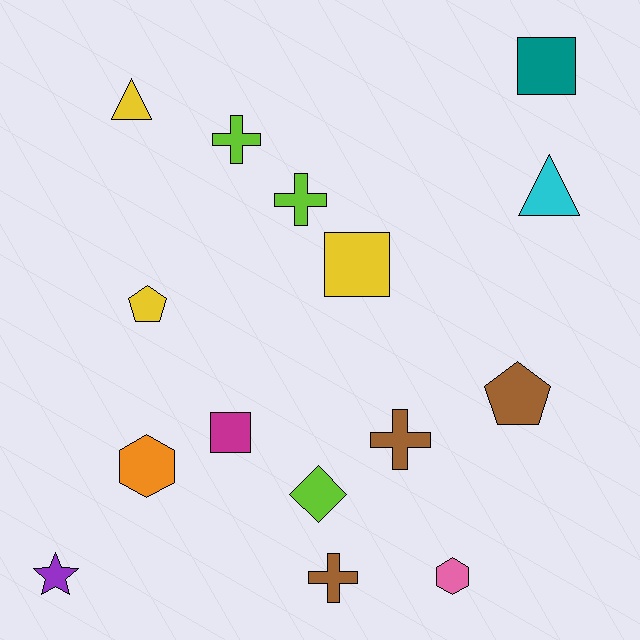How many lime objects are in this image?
There are 3 lime objects.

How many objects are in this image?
There are 15 objects.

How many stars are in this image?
There is 1 star.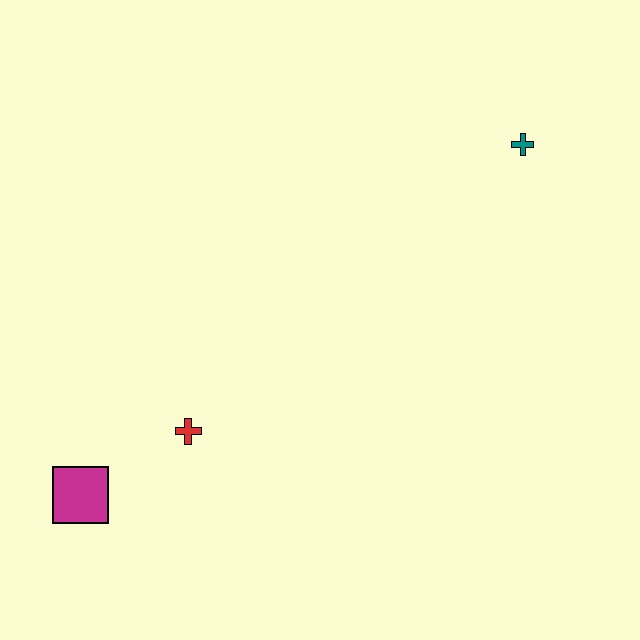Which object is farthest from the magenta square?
The teal cross is farthest from the magenta square.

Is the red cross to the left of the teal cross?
Yes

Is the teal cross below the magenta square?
No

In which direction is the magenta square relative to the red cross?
The magenta square is to the left of the red cross.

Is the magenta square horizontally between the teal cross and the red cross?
No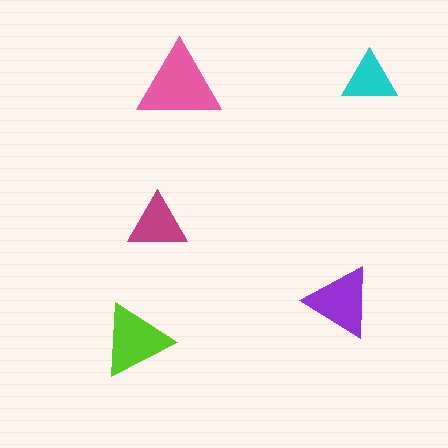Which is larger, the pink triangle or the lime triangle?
The pink one.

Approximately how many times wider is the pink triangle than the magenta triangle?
About 1.5 times wider.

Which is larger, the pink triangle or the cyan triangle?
The pink one.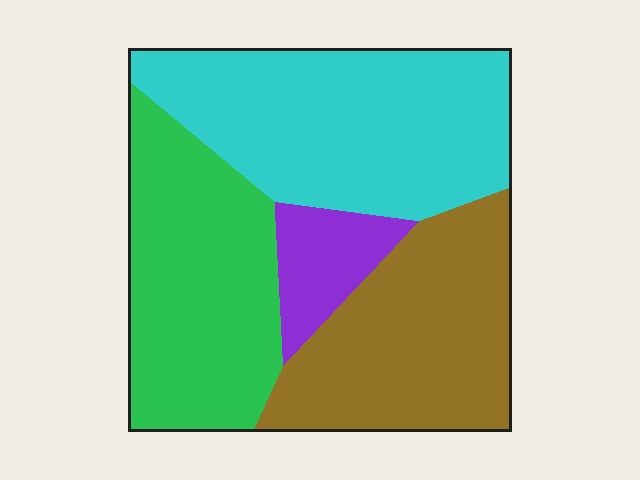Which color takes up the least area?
Purple, at roughly 10%.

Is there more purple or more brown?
Brown.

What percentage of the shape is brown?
Brown covers about 30% of the shape.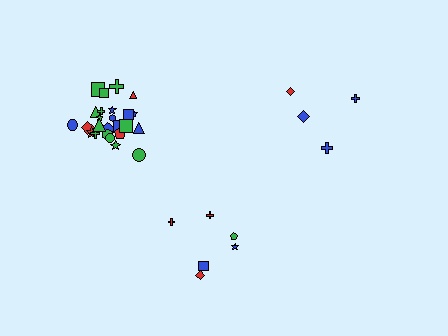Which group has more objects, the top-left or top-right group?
The top-left group.